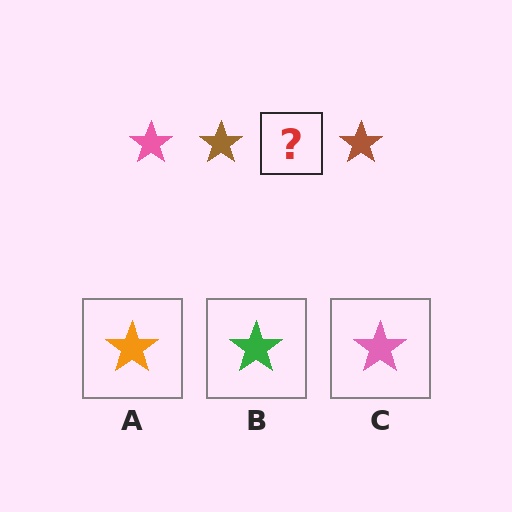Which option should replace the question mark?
Option C.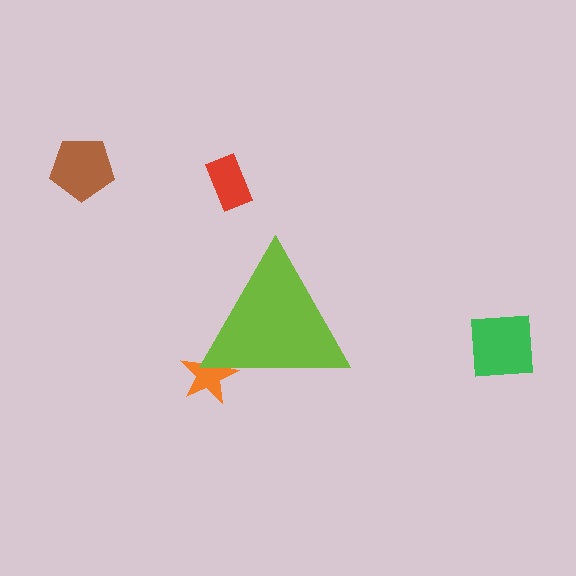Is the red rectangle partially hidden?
No, the red rectangle is fully visible.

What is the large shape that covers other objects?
A lime triangle.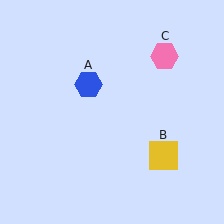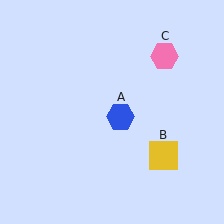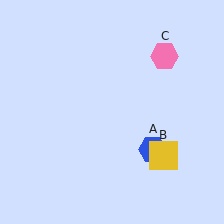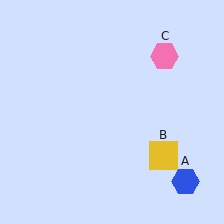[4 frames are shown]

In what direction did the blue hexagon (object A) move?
The blue hexagon (object A) moved down and to the right.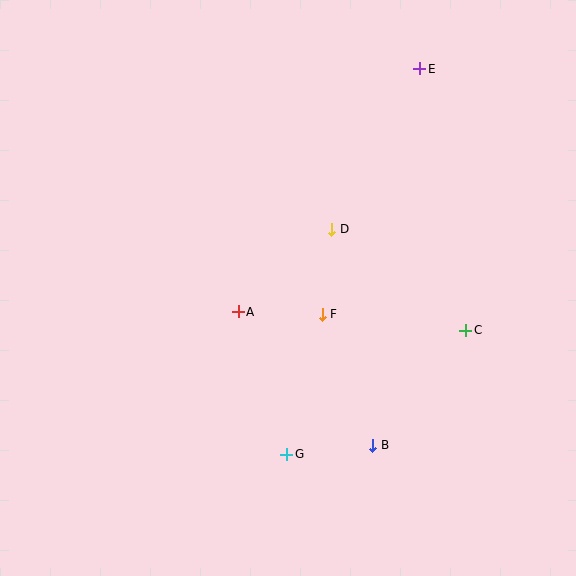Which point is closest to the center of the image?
Point F at (322, 314) is closest to the center.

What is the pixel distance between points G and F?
The distance between G and F is 144 pixels.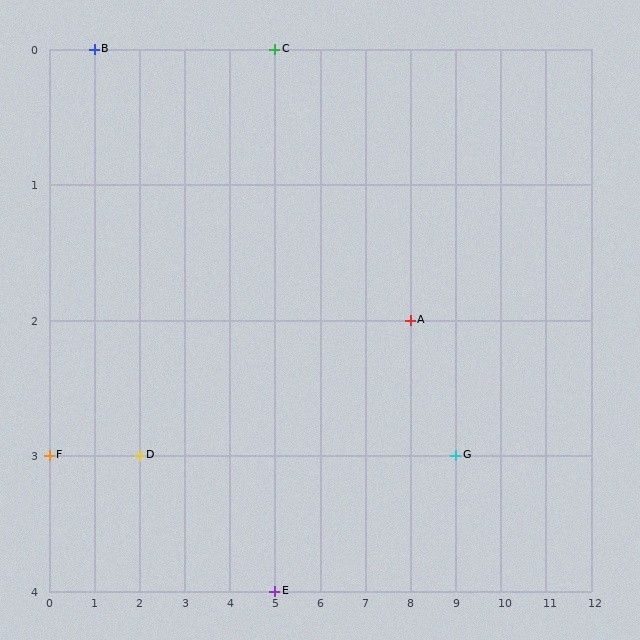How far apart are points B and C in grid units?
Points B and C are 4 columns apart.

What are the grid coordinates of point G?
Point G is at grid coordinates (9, 3).